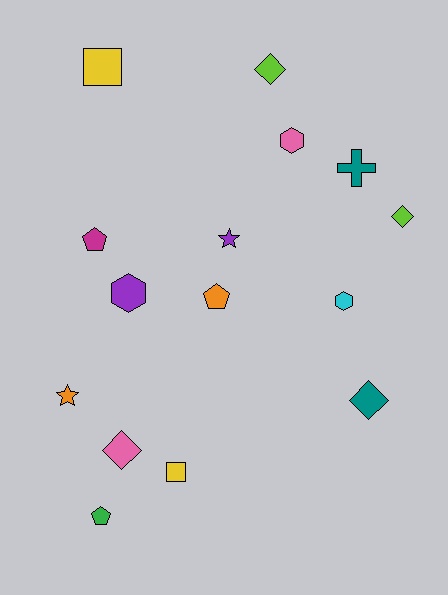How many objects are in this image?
There are 15 objects.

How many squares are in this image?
There are 2 squares.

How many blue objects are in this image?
There are no blue objects.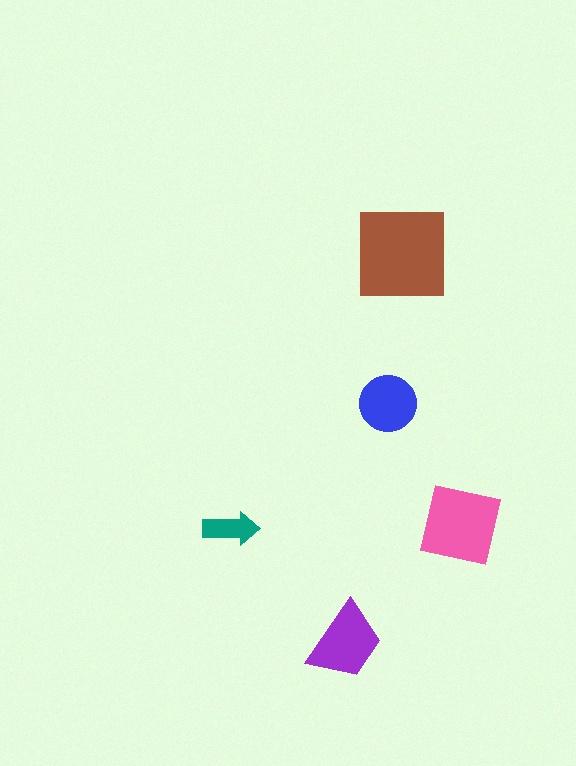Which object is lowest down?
The purple trapezoid is bottommost.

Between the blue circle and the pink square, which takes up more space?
The pink square.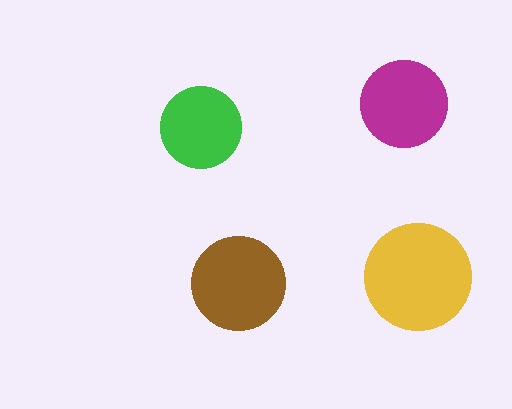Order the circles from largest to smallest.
the yellow one, the brown one, the magenta one, the green one.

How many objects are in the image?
There are 4 objects in the image.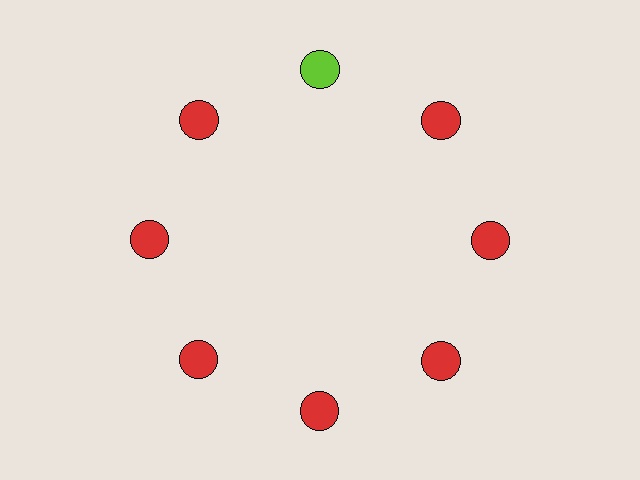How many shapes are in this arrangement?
There are 8 shapes arranged in a ring pattern.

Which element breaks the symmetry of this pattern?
The lime circle at roughly the 12 o'clock position breaks the symmetry. All other shapes are red circles.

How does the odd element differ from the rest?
It has a different color: lime instead of red.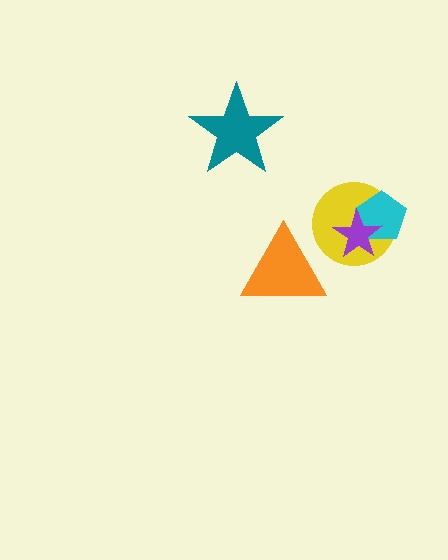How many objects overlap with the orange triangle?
0 objects overlap with the orange triangle.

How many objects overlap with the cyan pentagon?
2 objects overlap with the cyan pentagon.